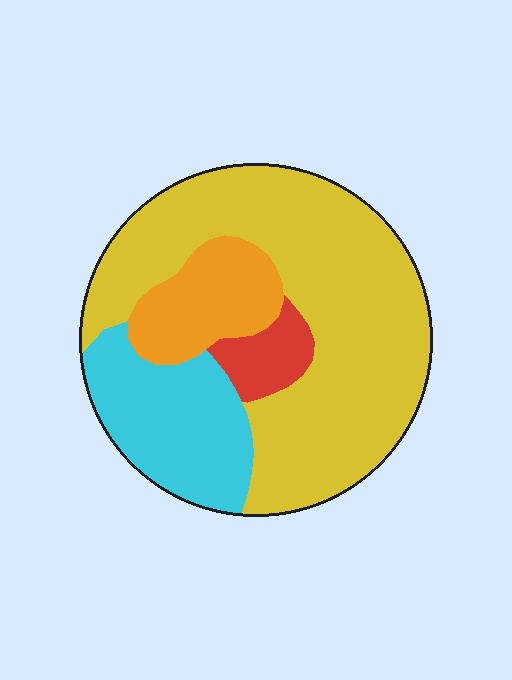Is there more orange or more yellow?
Yellow.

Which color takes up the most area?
Yellow, at roughly 60%.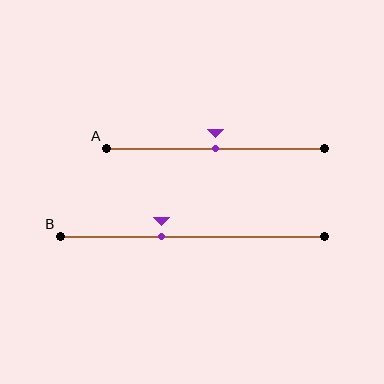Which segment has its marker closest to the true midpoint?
Segment A has its marker closest to the true midpoint.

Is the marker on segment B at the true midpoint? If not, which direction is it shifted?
No, the marker on segment B is shifted to the left by about 11% of the segment length.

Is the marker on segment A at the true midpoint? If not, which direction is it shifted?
Yes, the marker on segment A is at the true midpoint.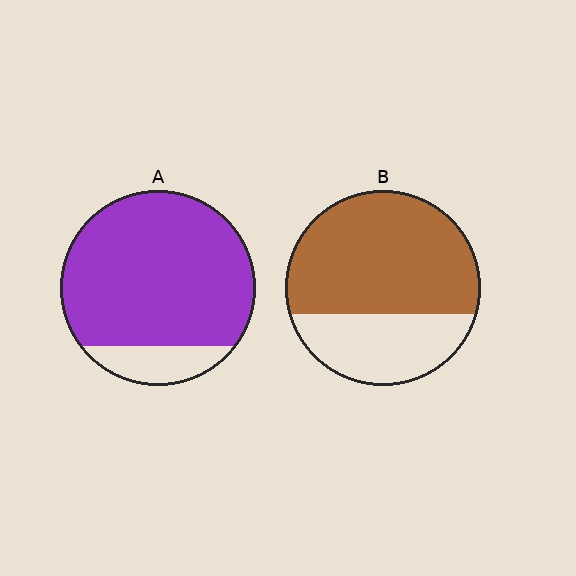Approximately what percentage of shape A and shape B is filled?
A is approximately 85% and B is approximately 65%.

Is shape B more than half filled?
Yes.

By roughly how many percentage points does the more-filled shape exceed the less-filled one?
By roughly 20 percentage points (A over B).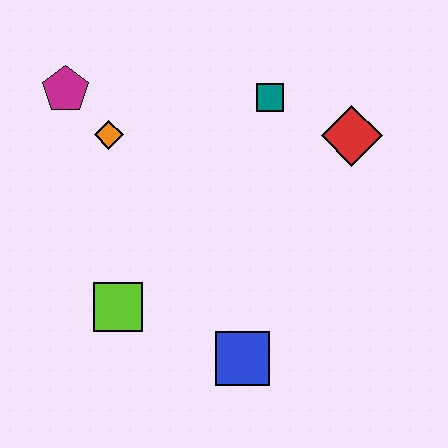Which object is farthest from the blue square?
The magenta pentagon is farthest from the blue square.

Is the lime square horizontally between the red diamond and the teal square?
No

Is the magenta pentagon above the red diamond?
Yes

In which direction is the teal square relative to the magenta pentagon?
The teal square is to the right of the magenta pentagon.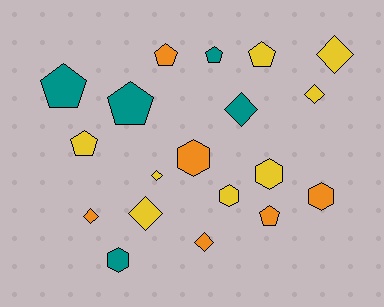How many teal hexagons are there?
There is 1 teal hexagon.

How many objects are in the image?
There are 19 objects.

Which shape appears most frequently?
Diamond, with 7 objects.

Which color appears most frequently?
Yellow, with 8 objects.